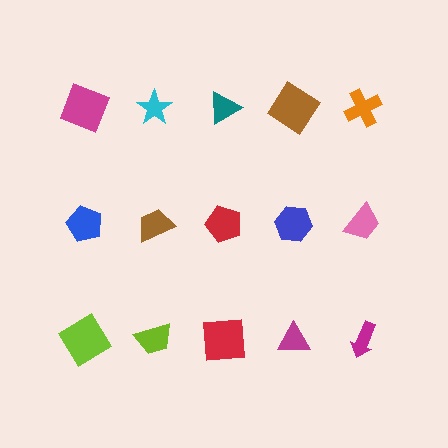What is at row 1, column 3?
A teal triangle.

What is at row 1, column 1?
A magenta square.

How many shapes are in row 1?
5 shapes.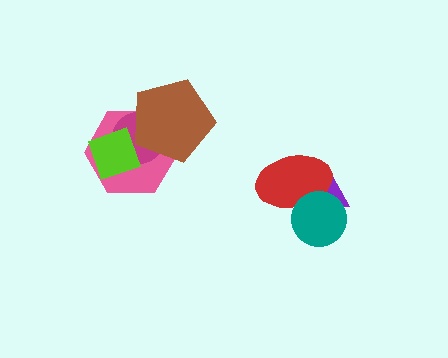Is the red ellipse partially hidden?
Yes, it is partially covered by another shape.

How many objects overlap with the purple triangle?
2 objects overlap with the purple triangle.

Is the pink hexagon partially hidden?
Yes, it is partially covered by another shape.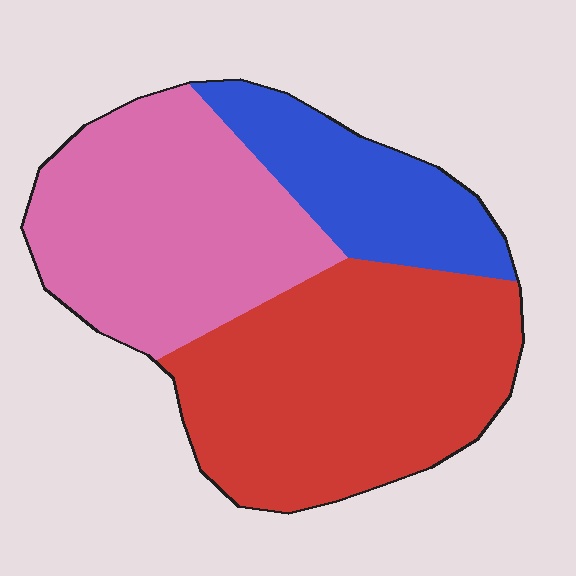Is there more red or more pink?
Red.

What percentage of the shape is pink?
Pink covers 37% of the shape.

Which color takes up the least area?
Blue, at roughly 20%.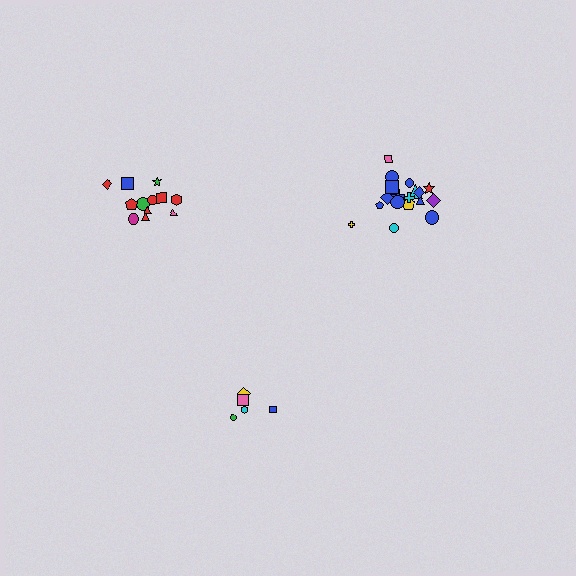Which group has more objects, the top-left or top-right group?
The top-right group.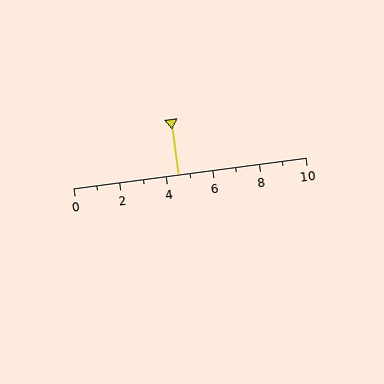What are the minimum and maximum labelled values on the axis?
The axis runs from 0 to 10.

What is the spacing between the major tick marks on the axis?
The major ticks are spaced 2 apart.